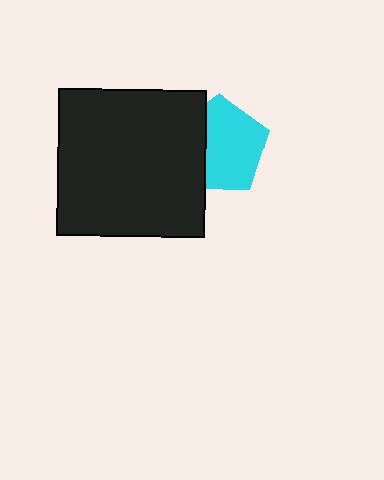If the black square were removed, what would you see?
You would see the complete cyan pentagon.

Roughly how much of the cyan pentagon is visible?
Most of it is visible (roughly 66%).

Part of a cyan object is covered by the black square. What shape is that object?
It is a pentagon.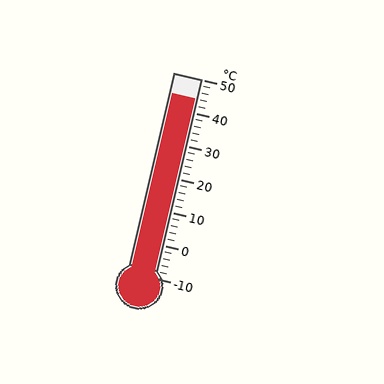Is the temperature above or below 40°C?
The temperature is above 40°C.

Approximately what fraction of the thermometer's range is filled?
The thermometer is filled to approximately 90% of its range.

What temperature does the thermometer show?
The thermometer shows approximately 44°C.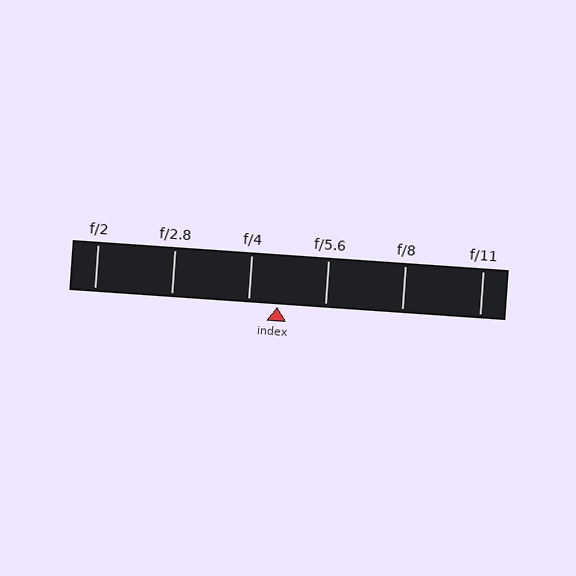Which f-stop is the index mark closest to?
The index mark is closest to f/4.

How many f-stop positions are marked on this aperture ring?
There are 6 f-stop positions marked.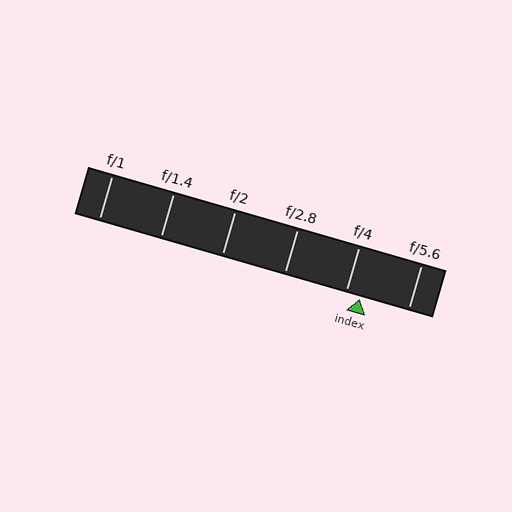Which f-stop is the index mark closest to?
The index mark is closest to f/4.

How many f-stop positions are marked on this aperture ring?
There are 6 f-stop positions marked.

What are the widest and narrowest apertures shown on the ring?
The widest aperture shown is f/1 and the narrowest is f/5.6.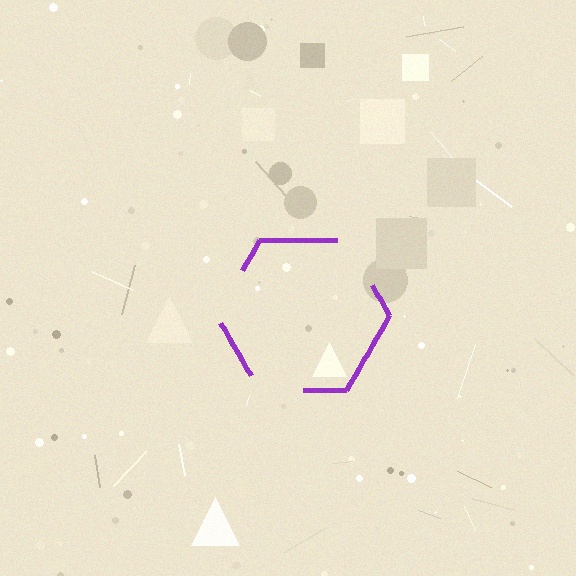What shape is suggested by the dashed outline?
The dashed outline suggests a hexagon.